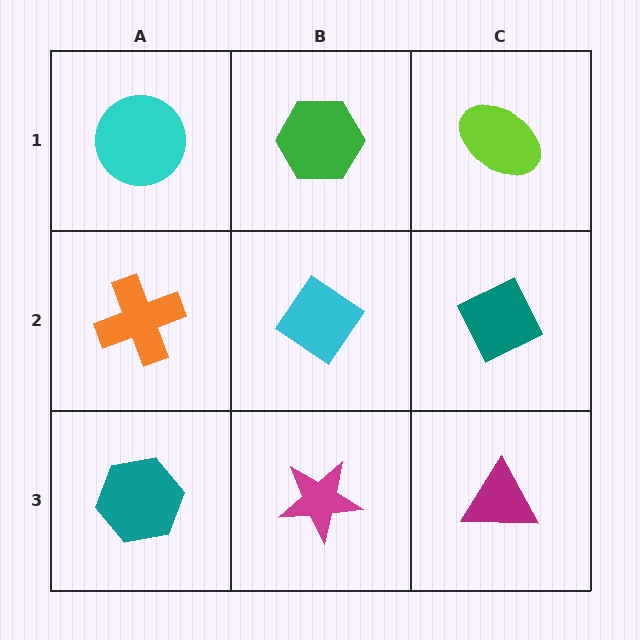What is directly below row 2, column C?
A magenta triangle.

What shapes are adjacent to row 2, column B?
A green hexagon (row 1, column B), a magenta star (row 3, column B), an orange cross (row 2, column A), a teal diamond (row 2, column C).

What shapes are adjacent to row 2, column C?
A lime ellipse (row 1, column C), a magenta triangle (row 3, column C), a cyan diamond (row 2, column B).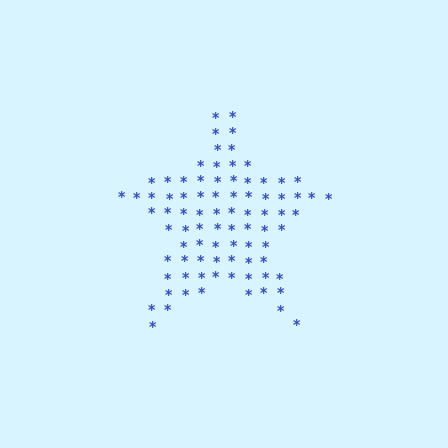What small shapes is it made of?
It is made of small asterisks.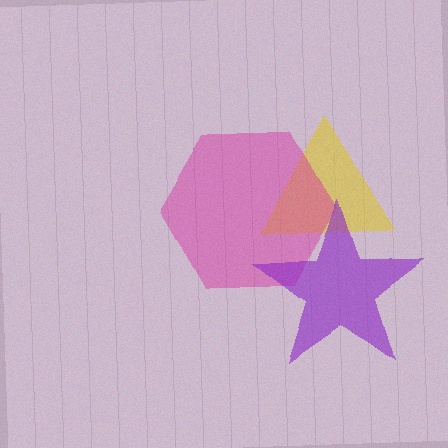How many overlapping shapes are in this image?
There are 3 overlapping shapes in the image.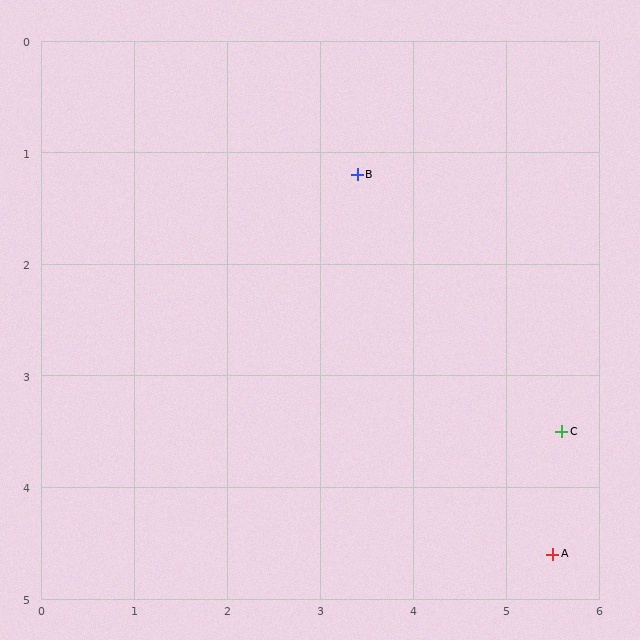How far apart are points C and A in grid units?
Points C and A are about 1.1 grid units apart.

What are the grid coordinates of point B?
Point B is at approximately (3.4, 1.2).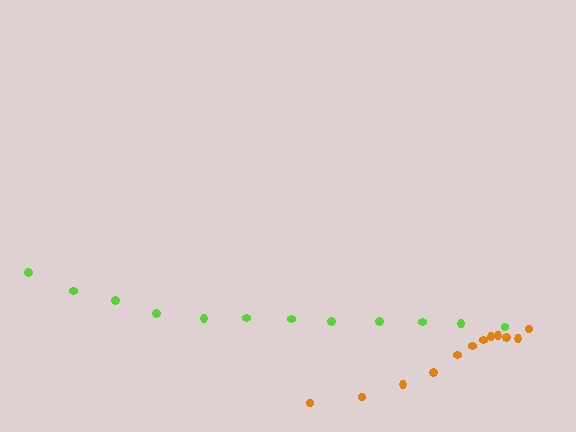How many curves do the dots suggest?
There are 2 distinct paths.